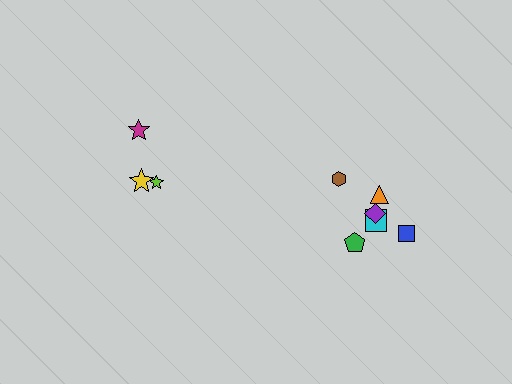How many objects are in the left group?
There are 3 objects.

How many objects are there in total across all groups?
There are 9 objects.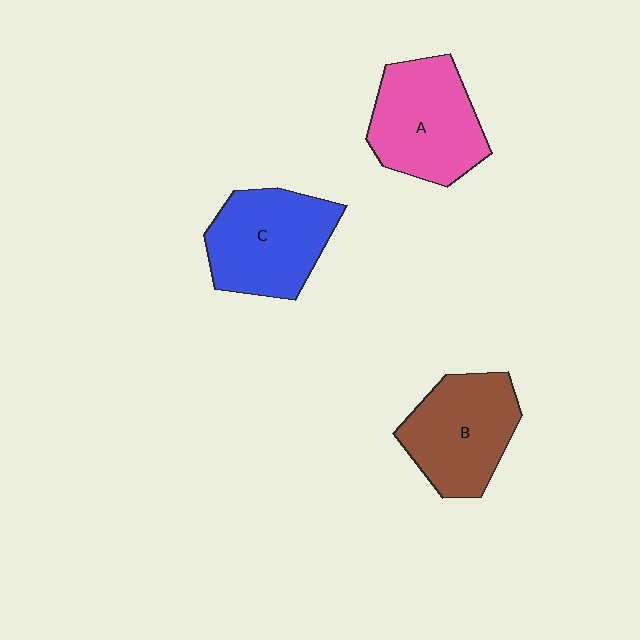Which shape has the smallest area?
Shape B (brown).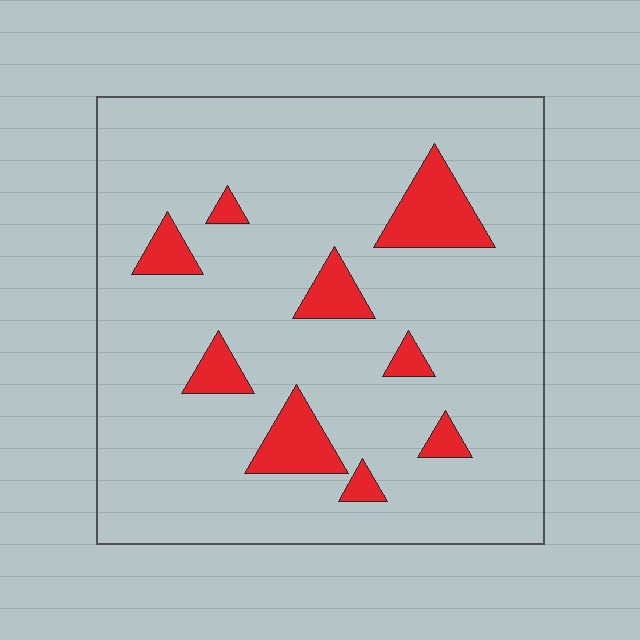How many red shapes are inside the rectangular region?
9.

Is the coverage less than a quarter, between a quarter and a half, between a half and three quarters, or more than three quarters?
Less than a quarter.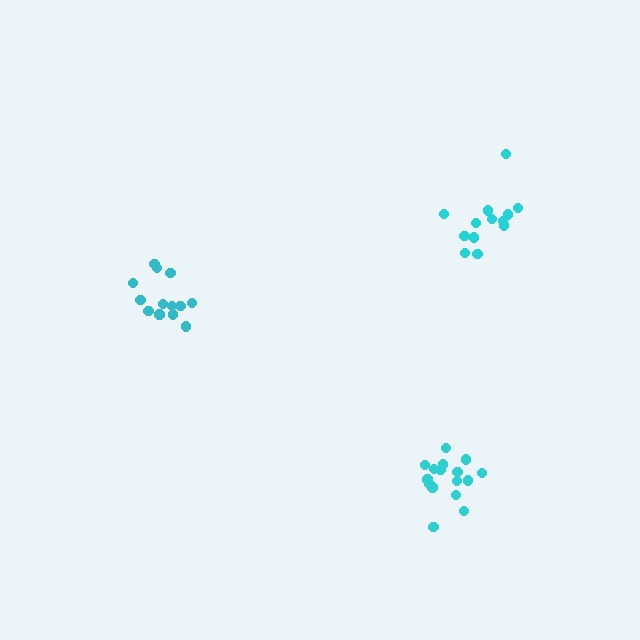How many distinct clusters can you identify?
There are 3 distinct clusters.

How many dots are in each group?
Group 1: 13 dots, Group 2: 13 dots, Group 3: 16 dots (42 total).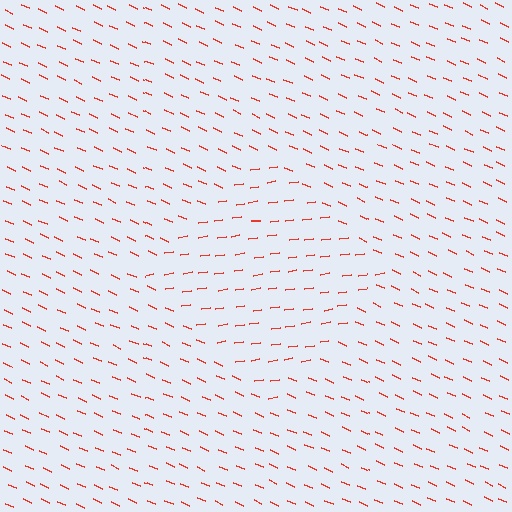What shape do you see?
I see a diamond.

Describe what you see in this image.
The image is filled with small red line segments. A diamond region in the image has lines oriented differently from the surrounding lines, creating a visible texture boundary.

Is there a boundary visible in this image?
Yes, there is a texture boundary formed by a change in line orientation.